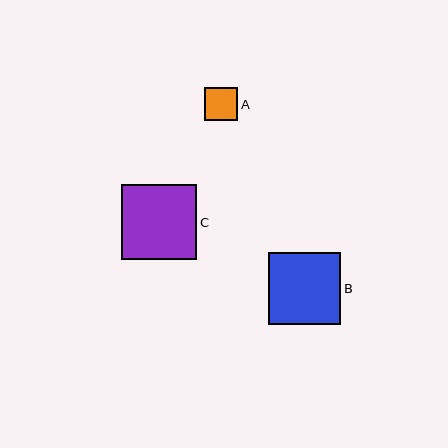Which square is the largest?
Square C is the largest with a size of approximately 75 pixels.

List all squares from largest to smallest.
From largest to smallest: C, B, A.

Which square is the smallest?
Square A is the smallest with a size of approximately 34 pixels.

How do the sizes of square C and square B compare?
Square C and square B are approximately the same size.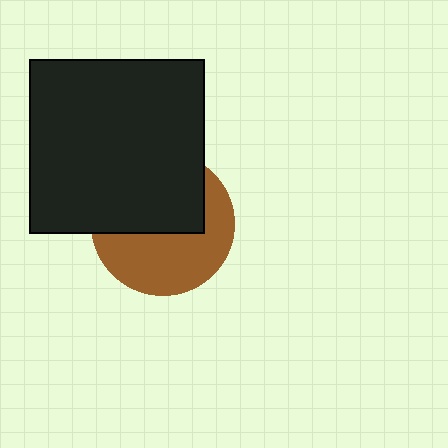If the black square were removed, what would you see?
You would see the complete brown circle.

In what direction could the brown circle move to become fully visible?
The brown circle could move down. That would shift it out from behind the black square entirely.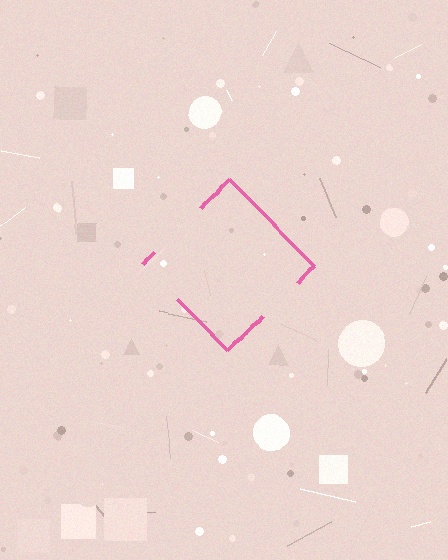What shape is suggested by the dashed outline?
The dashed outline suggests a diamond.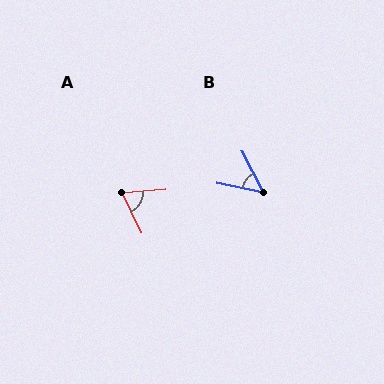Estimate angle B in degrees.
Approximately 51 degrees.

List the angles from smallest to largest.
B (51°), A (69°).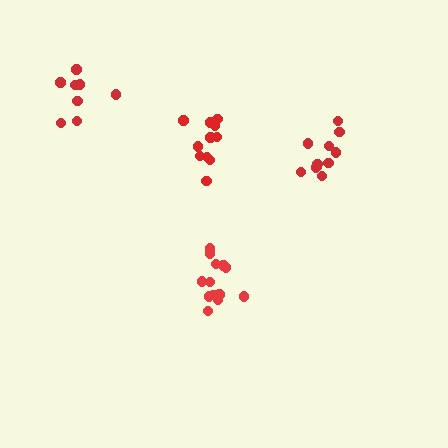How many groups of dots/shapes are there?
There are 4 groups.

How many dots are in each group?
Group 1: 14 dots, Group 2: 11 dots, Group 3: 8 dots, Group 4: 11 dots (44 total).